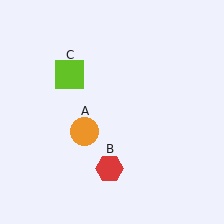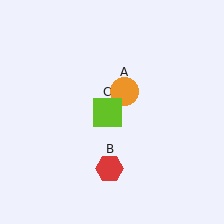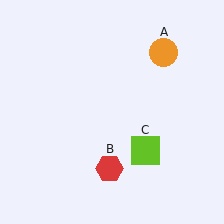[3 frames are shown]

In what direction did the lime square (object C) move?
The lime square (object C) moved down and to the right.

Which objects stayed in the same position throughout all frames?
Red hexagon (object B) remained stationary.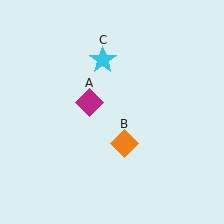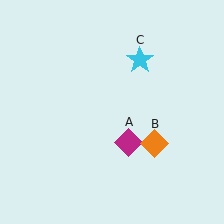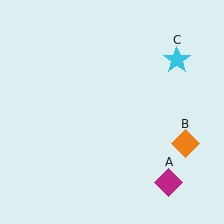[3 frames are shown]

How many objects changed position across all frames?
3 objects changed position: magenta diamond (object A), orange diamond (object B), cyan star (object C).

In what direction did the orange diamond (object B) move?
The orange diamond (object B) moved right.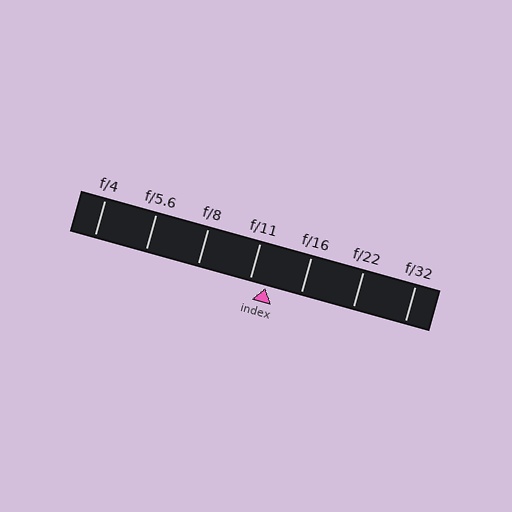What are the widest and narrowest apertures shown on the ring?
The widest aperture shown is f/4 and the narrowest is f/32.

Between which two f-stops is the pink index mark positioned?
The index mark is between f/11 and f/16.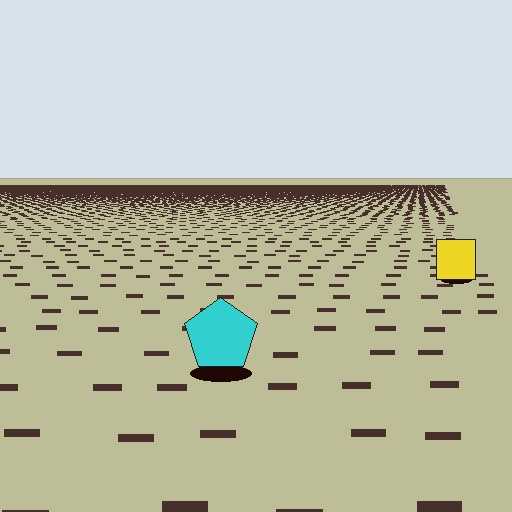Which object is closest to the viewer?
The cyan pentagon is closest. The texture marks near it are larger and more spread out.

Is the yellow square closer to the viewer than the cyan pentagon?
No. The cyan pentagon is closer — you can tell from the texture gradient: the ground texture is coarser near it.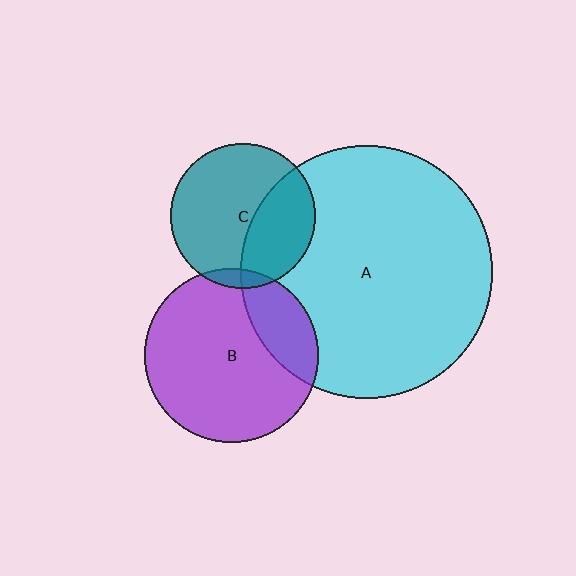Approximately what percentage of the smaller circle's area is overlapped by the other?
Approximately 5%.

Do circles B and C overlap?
Yes.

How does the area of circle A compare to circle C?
Approximately 3.0 times.